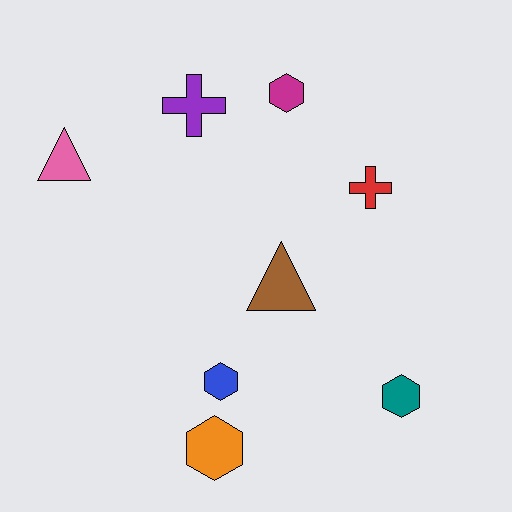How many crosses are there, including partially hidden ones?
There are 2 crosses.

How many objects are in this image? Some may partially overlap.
There are 8 objects.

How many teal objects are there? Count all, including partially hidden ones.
There is 1 teal object.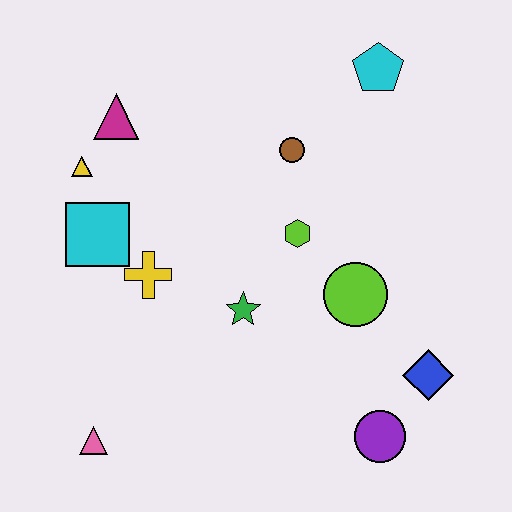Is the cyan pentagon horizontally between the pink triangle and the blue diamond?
Yes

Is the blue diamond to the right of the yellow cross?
Yes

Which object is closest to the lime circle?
The lime hexagon is closest to the lime circle.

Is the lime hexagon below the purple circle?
No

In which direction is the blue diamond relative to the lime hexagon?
The blue diamond is below the lime hexagon.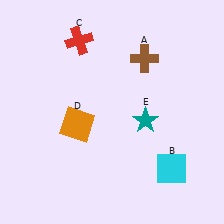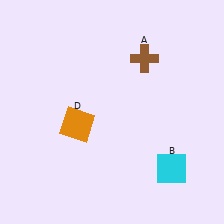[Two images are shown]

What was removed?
The red cross (C), the teal star (E) were removed in Image 2.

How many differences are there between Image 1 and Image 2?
There are 2 differences between the two images.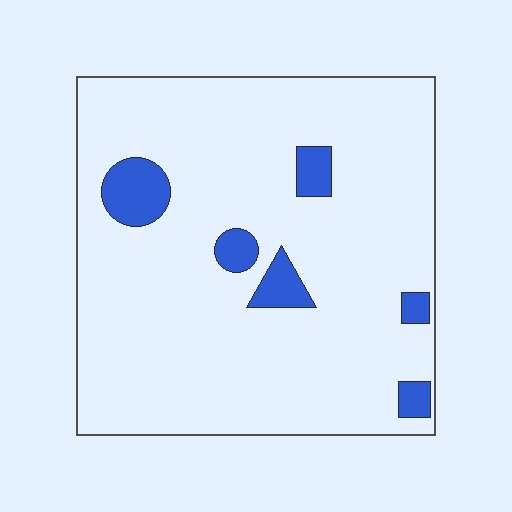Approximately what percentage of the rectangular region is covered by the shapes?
Approximately 10%.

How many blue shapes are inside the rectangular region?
6.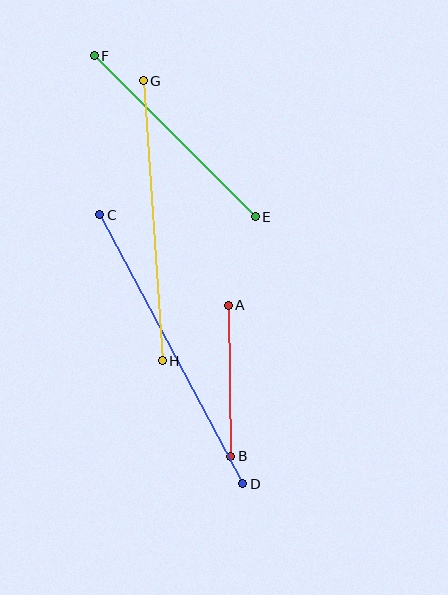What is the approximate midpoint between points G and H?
The midpoint is at approximately (153, 221) pixels.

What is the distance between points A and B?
The distance is approximately 151 pixels.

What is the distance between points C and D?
The distance is approximately 305 pixels.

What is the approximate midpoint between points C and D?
The midpoint is at approximately (171, 349) pixels.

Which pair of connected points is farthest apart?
Points C and D are farthest apart.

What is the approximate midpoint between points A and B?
The midpoint is at approximately (229, 381) pixels.